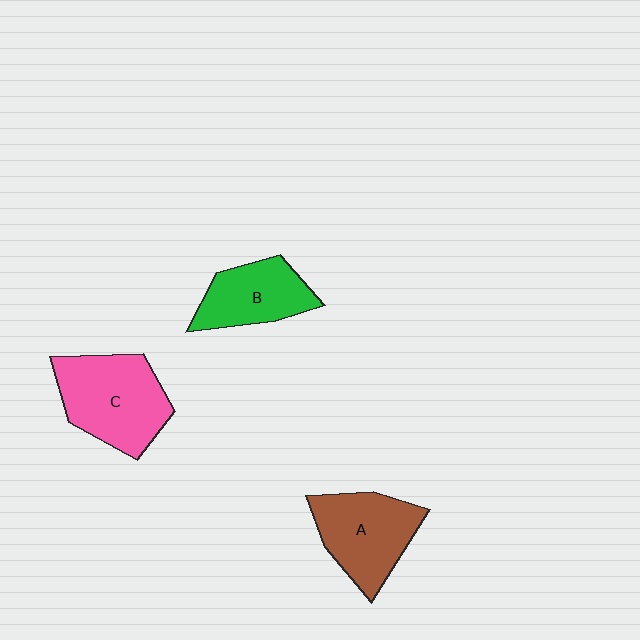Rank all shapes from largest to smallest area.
From largest to smallest: C (pink), A (brown), B (green).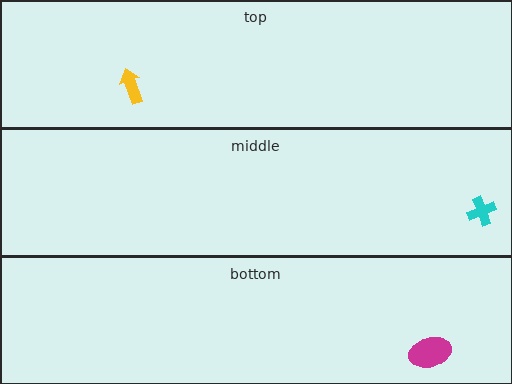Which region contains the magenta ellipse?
The bottom region.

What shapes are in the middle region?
The cyan cross.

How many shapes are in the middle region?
1.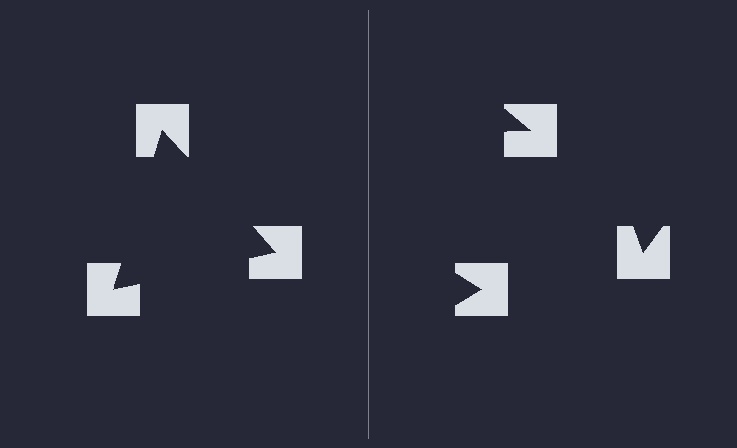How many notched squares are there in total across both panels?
6 — 3 on each side.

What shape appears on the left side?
An illusory triangle.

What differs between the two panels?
The notched squares are positioned identically on both sides; only the wedge orientations differ. On the left they align to a triangle; on the right they are misaligned.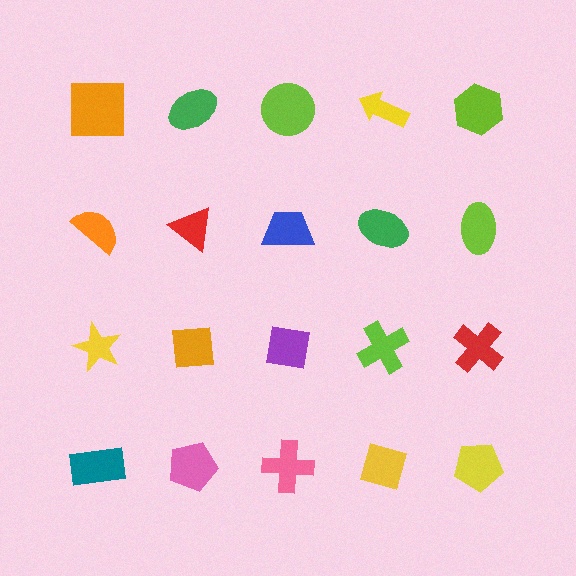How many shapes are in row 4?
5 shapes.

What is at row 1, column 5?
A lime hexagon.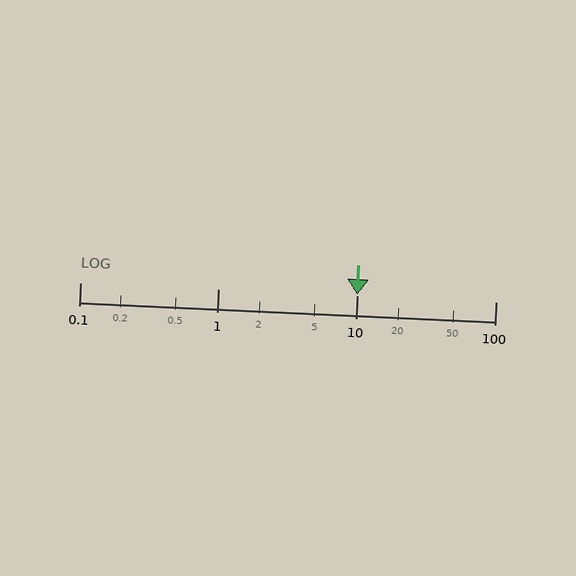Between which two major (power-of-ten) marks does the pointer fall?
The pointer is between 10 and 100.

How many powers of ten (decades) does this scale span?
The scale spans 3 decades, from 0.1 to 100.